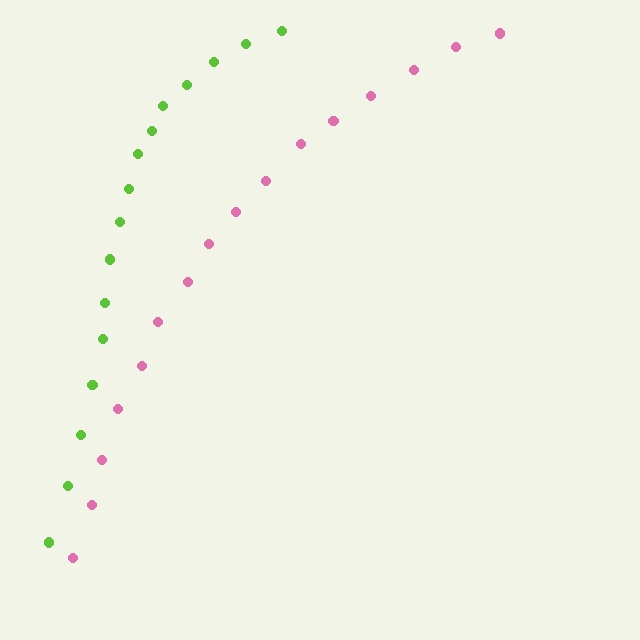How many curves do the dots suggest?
There are 2 distinct paths.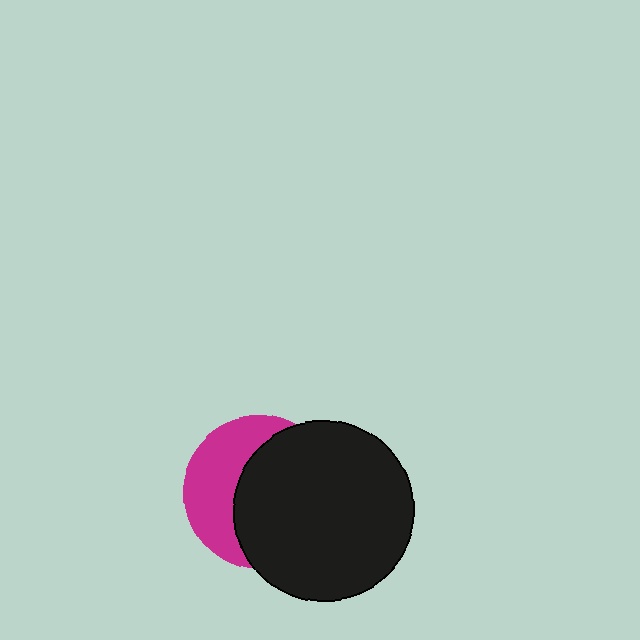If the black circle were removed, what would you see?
You would see the complete magenta circle.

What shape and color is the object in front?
The object in front is a black circle.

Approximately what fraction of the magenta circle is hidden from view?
Roughly 60% of the magenta circle is hidden behind the black circle.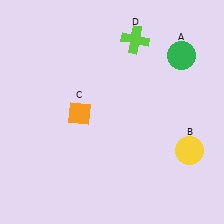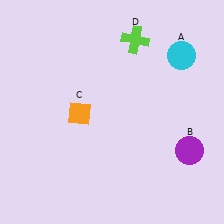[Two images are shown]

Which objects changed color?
A changed from green to cyan. B changed from yellow to purple.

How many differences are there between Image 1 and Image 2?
There are 2 differences between the two images.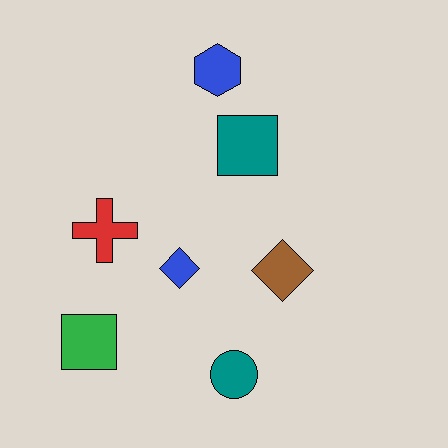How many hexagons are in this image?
There is 1 hexagon.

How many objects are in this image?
There are 7 objects.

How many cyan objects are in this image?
There are no cyan objects.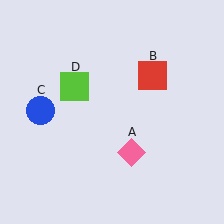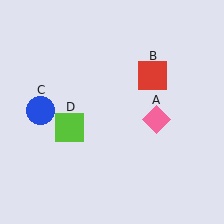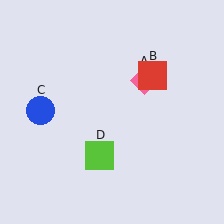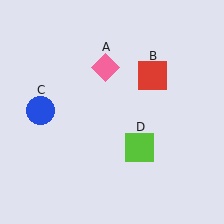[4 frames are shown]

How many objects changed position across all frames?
2 objects changed position: pink diamond (object A), lime square (object D).